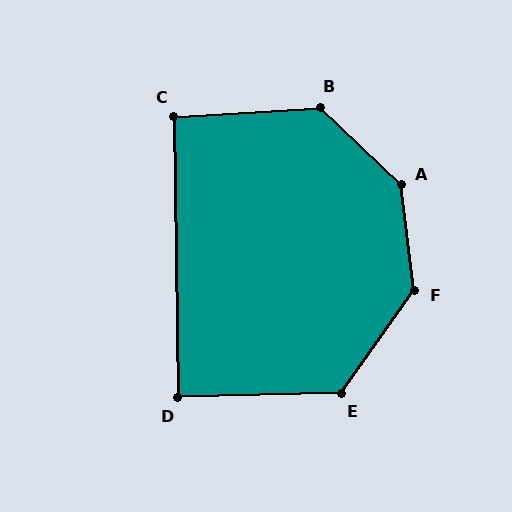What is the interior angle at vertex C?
Approximately 93 degrees (approximately right).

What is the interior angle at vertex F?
Approximately 138 degrees (obtuse).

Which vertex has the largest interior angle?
A, at approximately 140 degrees.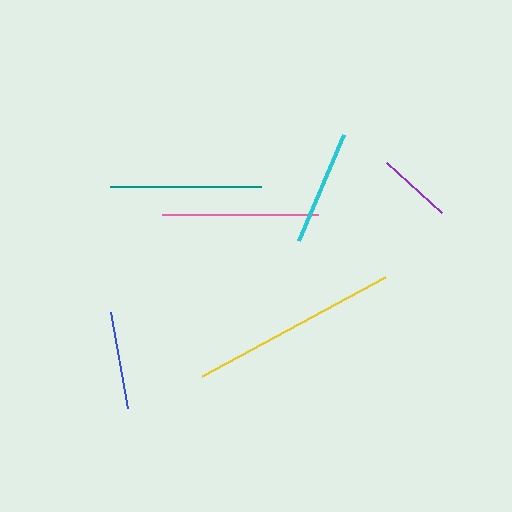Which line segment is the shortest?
The purple line is the shortest at approximately 74 pixels.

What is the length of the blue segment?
The blue segment is approximately 98 pixels long.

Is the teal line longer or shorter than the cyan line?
The teal line is longer than the cyan line.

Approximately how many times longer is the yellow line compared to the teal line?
The yellow line is approximately 1.4 times the length of the teal line.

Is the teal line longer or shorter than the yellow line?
The yellow line is longer than the teal line.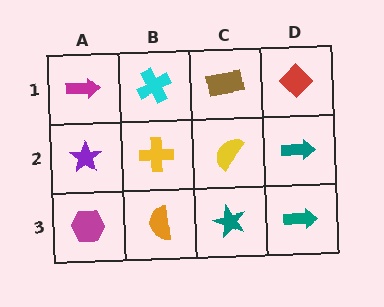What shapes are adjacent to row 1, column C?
A yellow semicircle (row 2, column C), a cyan cross (row 1, column B), a red diamond (row 1, column D).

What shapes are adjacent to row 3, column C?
A yellow semicircle (row 2, column C), an orange semicircle (row 3, column B), a teal arrow (row 3, column D).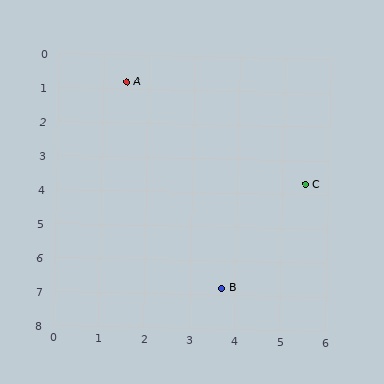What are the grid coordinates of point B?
Point B is at approximately (3.7, 6.8).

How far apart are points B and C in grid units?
Points B and C are about 3.6 grid units apart.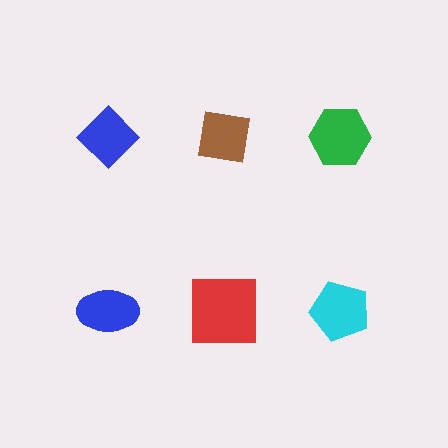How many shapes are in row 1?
3 shapes.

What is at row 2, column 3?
A cyan pentagon.